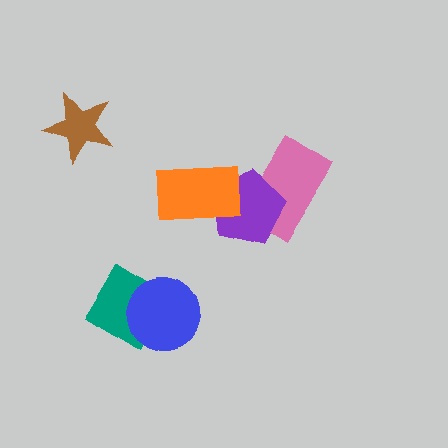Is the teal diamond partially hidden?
Yes, it is partially covered by another shape.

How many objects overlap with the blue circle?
1 object overlaps with the blue circle.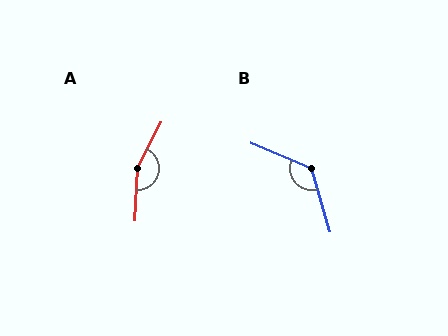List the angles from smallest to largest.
B (129°), A (156°).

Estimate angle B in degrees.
Approximately 129 degrees.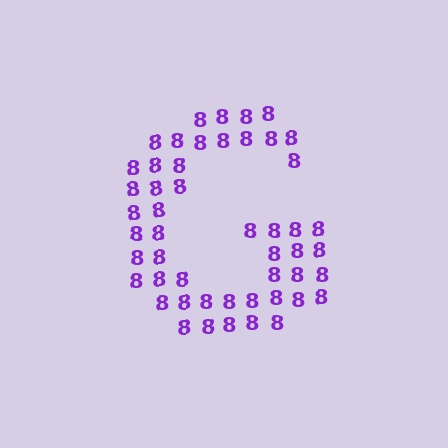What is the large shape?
The large shape is the letter G.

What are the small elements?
The small elements are digit 8's.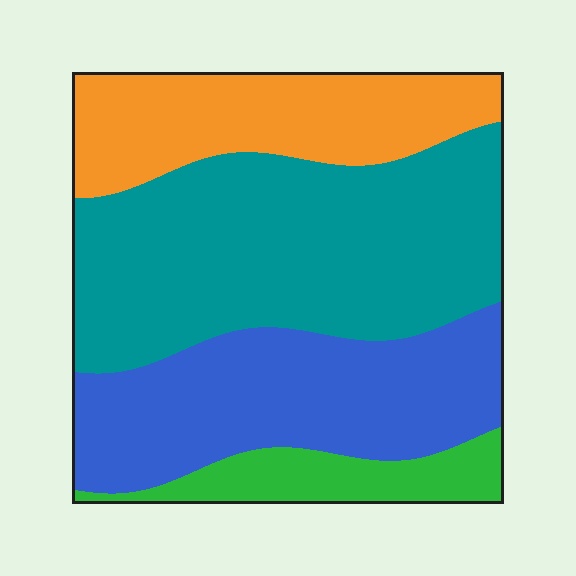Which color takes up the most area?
Teal, at roughly 40%.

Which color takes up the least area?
Green, at roughly 10%.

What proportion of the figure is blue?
Blue covers 28% of the figure.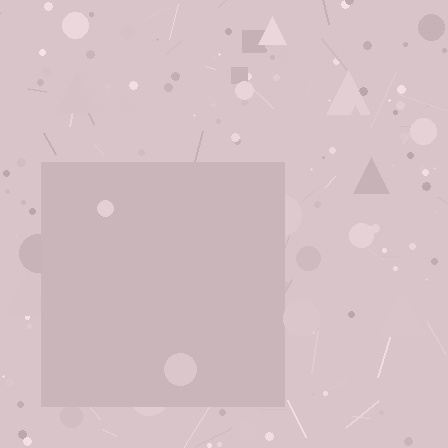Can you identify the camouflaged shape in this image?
The camouflaged shape is a square.